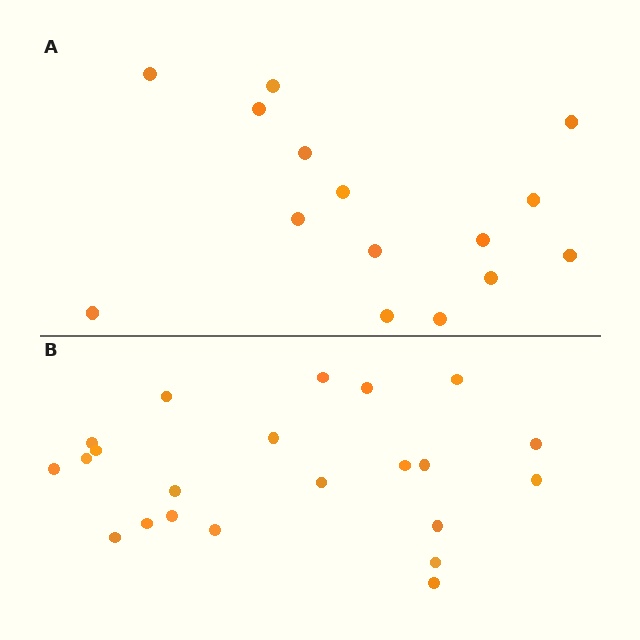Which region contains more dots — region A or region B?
Region B (the bottom region) has more dots.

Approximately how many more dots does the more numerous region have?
Region B has roughly 8 or so more dots than region A.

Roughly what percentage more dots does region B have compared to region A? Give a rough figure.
About 45% more.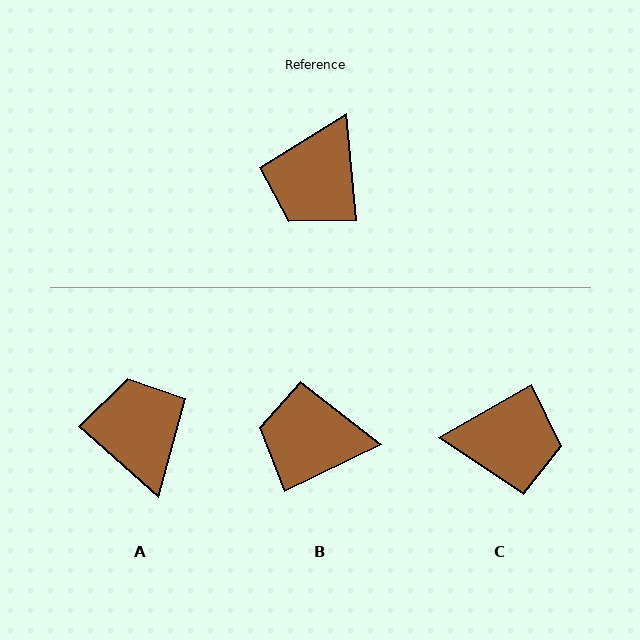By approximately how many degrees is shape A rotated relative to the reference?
Approximately 137 degrees clockwise.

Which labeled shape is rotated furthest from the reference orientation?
A, about 137 degrees away.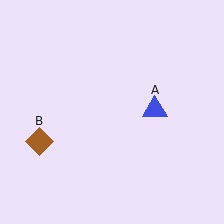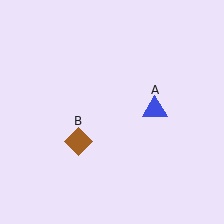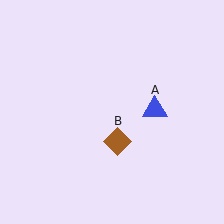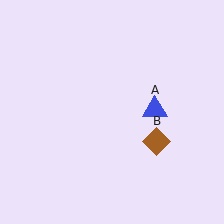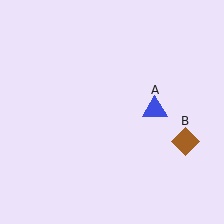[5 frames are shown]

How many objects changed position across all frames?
1 object changed position: brown diamond (object B).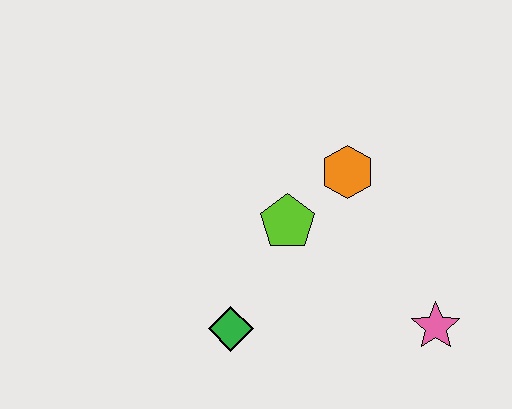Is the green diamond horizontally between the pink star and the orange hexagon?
No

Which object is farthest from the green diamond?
The pink star is farthest from the green diamond.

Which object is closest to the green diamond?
The lime pentagon is closest to the green diamond.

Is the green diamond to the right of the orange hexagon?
No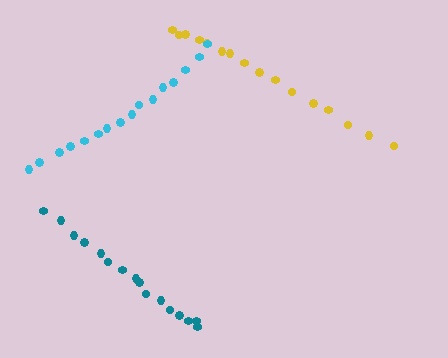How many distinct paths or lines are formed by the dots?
There are 3 distinct paths.